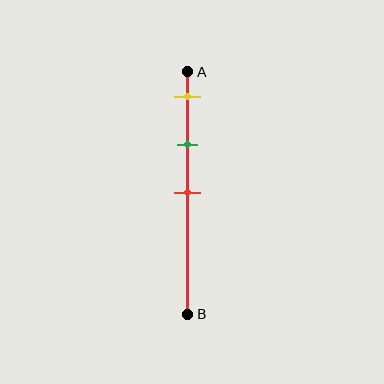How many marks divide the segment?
There are 3 marks dividing the segment.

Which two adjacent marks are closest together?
The yellow and green marks are the closest adjacent pair.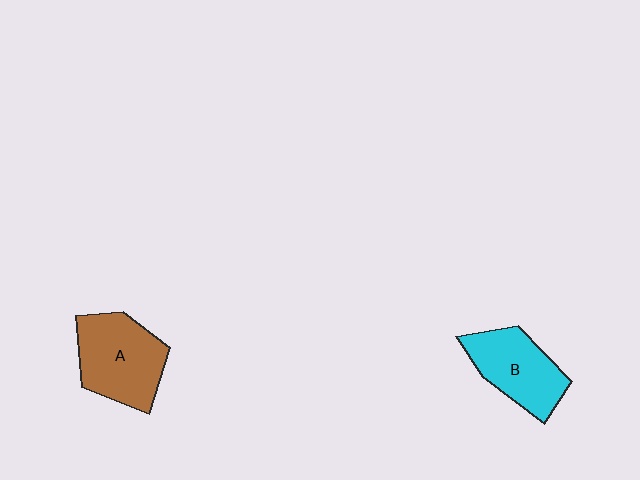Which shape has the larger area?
Shape A (brown).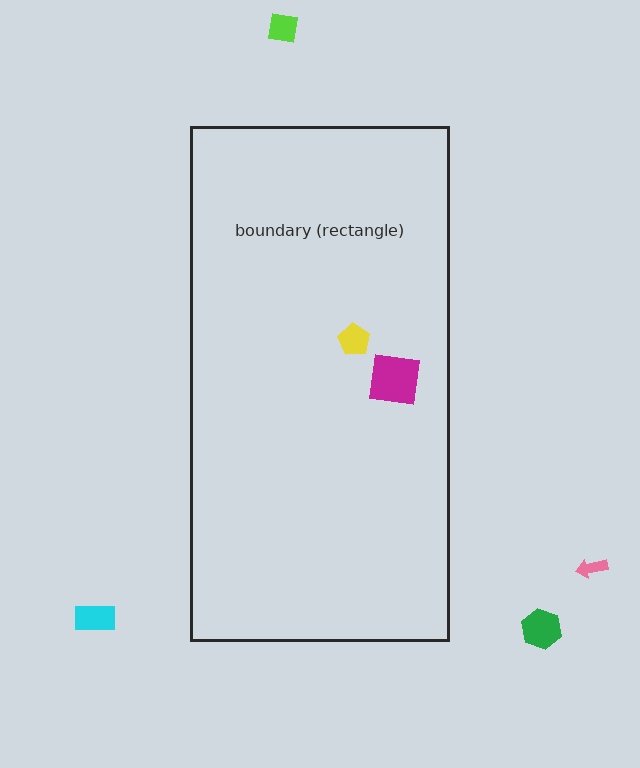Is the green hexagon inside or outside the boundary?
Outside.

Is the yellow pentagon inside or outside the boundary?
Inside.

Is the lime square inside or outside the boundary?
Outside.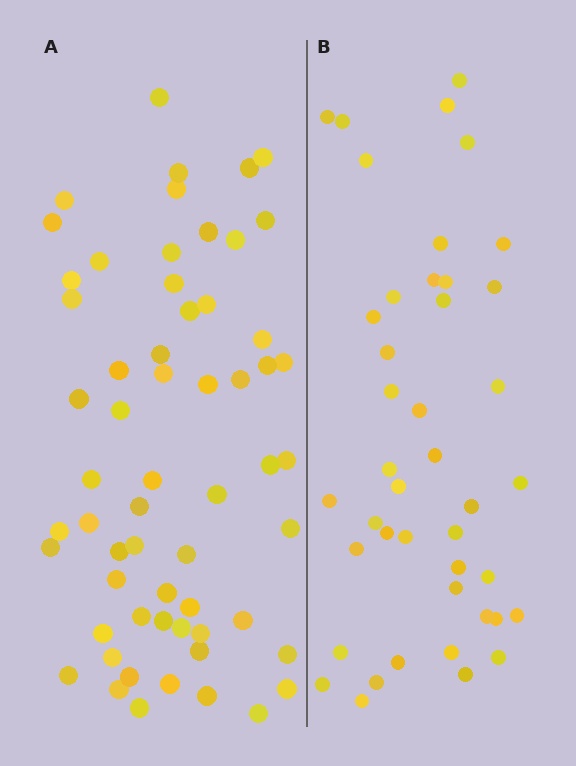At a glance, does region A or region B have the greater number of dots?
Region A (the left region) has more dots.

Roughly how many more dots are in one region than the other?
Region A has approximately 15 more dots than region B.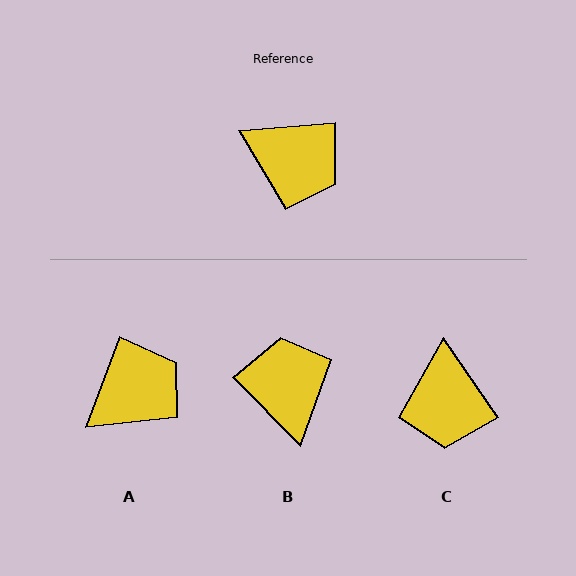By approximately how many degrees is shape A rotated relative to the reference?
Approximately 65 degrees counter-clockwise.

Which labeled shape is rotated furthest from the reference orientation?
B, about 130 degrees away.